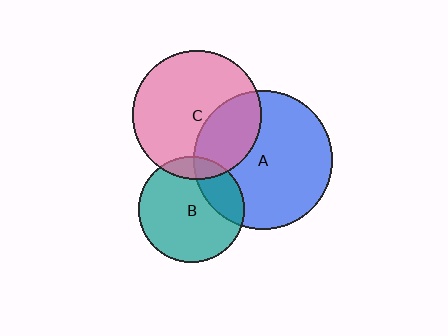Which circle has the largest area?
Circle A (blue).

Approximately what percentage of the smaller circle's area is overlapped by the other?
Approximately 30%.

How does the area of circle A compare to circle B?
Approximately 1.7 times.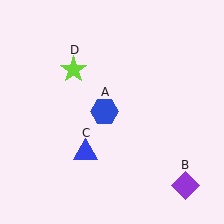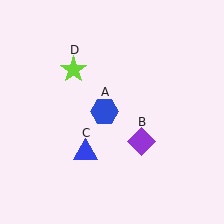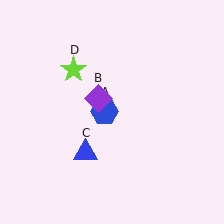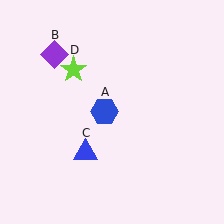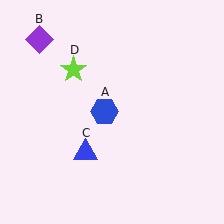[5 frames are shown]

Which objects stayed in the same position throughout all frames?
Blue hexagon (object A) and blue triangle (object C) and lime star (object D) remained stationary.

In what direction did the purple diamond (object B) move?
The purple diamond (object B) moved up and to the left.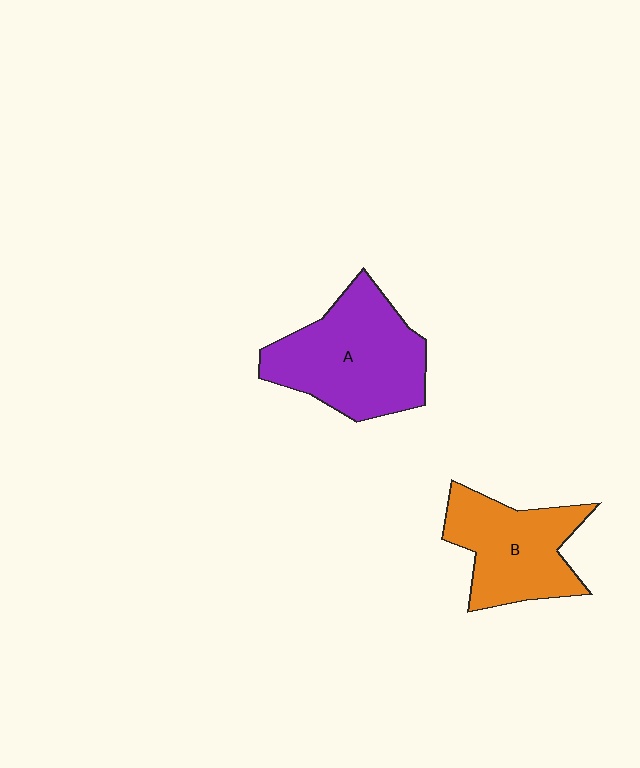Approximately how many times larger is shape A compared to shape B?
Approximately 1.3 times.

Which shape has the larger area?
Shape A (purple).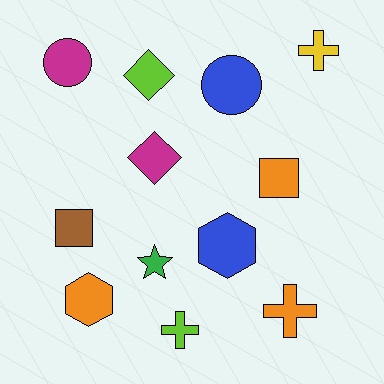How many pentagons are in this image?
There are no pentagons.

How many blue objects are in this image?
There are 2 blue objects.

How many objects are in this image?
There are 12 objects.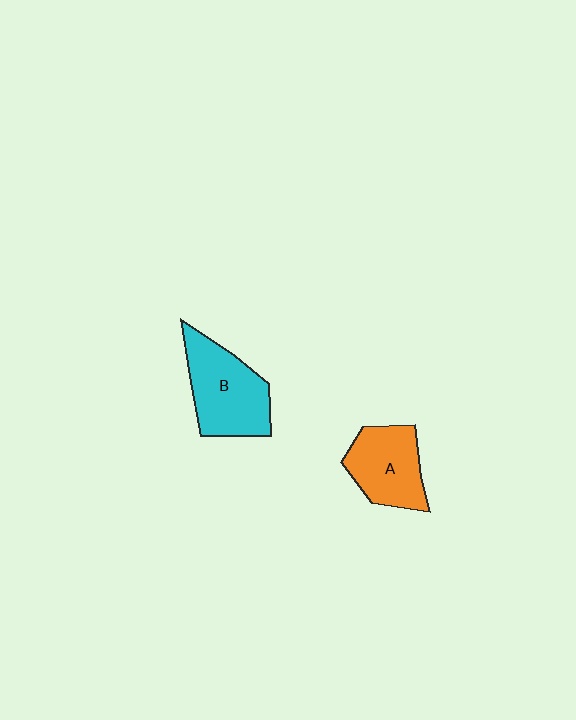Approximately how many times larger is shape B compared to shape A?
Approximately 1.2 times.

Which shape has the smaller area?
Shape A (orange).